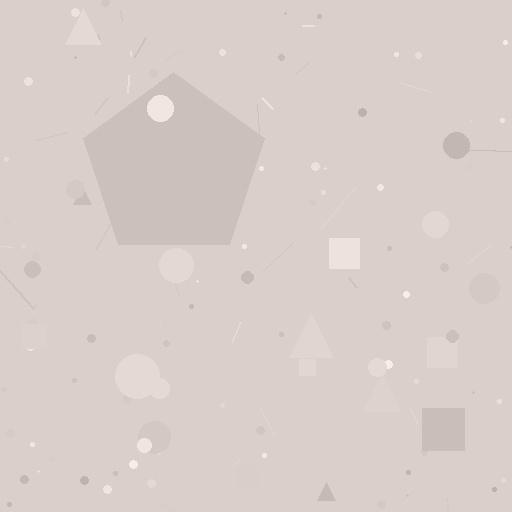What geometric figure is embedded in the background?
A pentagon is embedded in the background.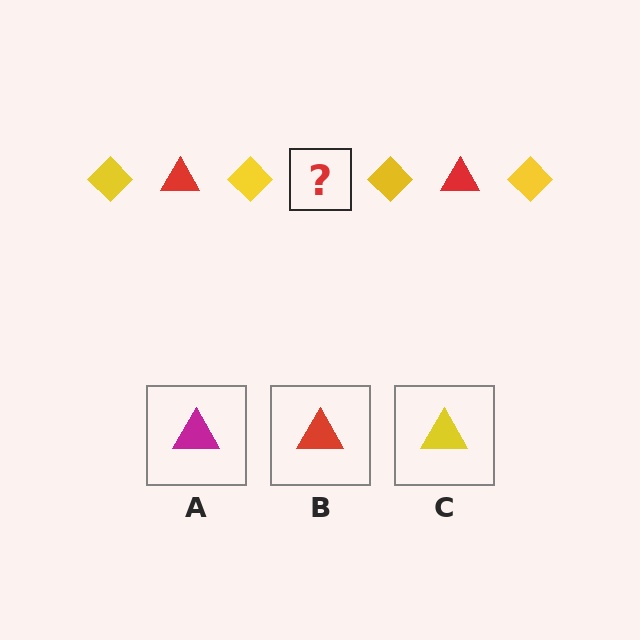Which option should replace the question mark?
Option B.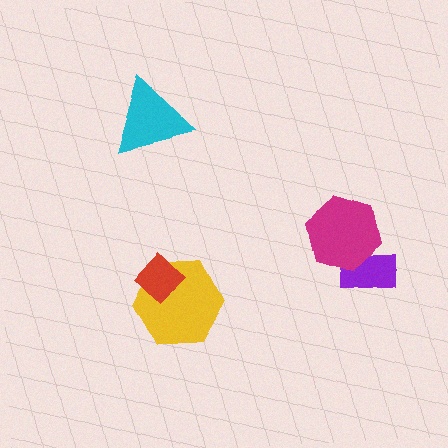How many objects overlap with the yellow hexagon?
1 object overlaps with the yellow hexagon.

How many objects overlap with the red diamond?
1 object overlaps with the red diamond.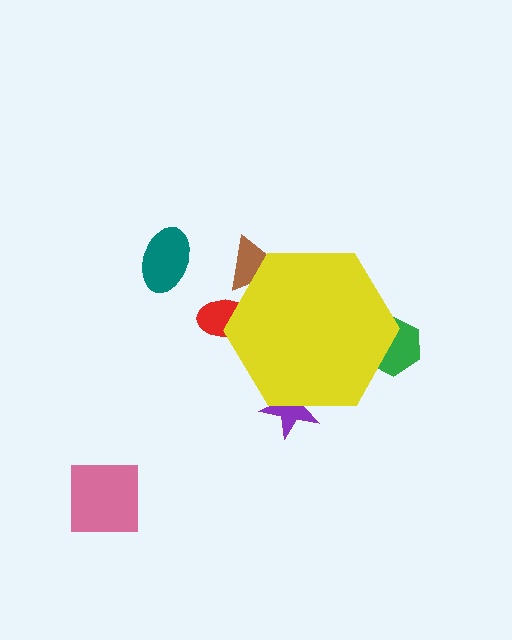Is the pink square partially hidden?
No, the pink square is fully visible.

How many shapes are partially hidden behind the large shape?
4 shapes are partially hidden.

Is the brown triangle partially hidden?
Yes, the brown triangle is partially hidden behind the yellow hexagon.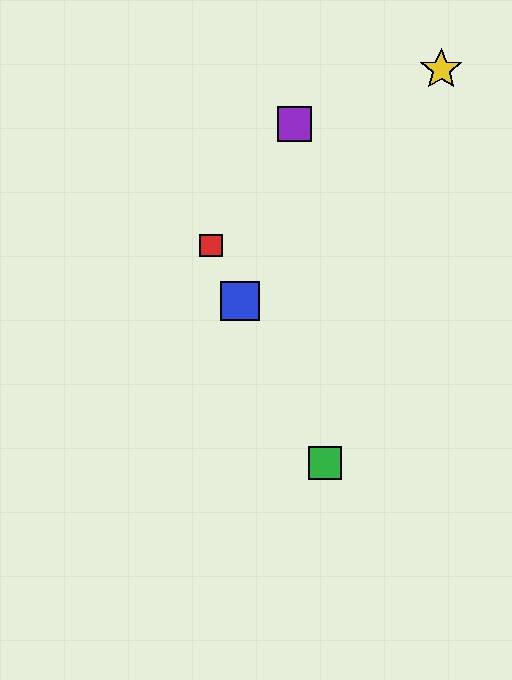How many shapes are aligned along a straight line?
3 shapes (the red square, the blue square, the green square) are aligned along a straight line.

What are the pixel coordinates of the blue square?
The blue square is at (240, 301).